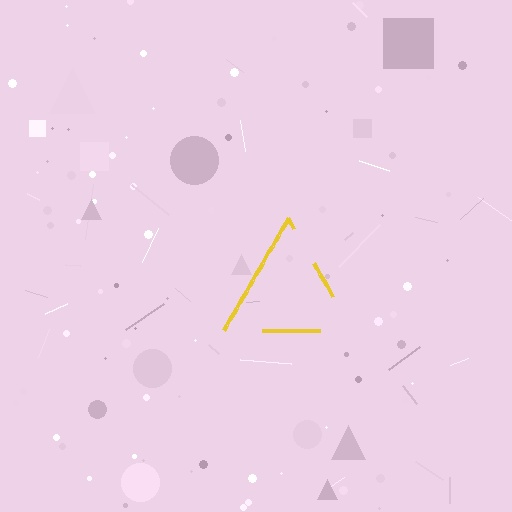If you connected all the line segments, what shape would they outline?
They would outline a triangle.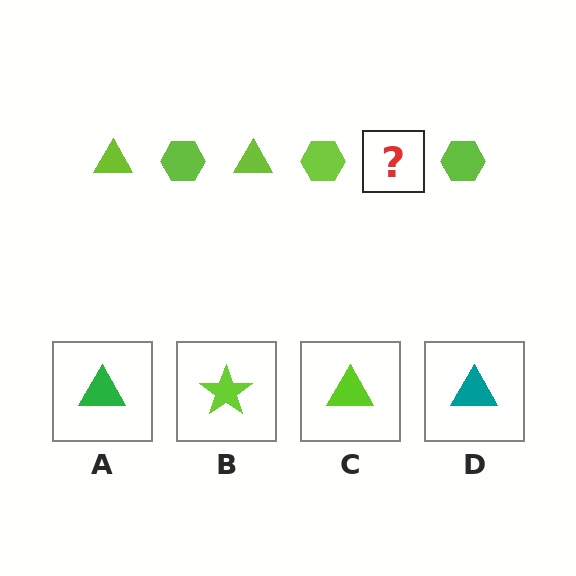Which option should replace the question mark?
Option C.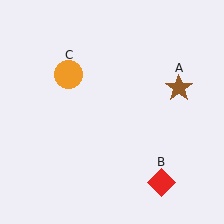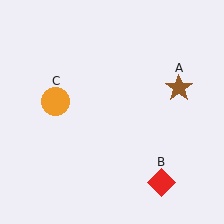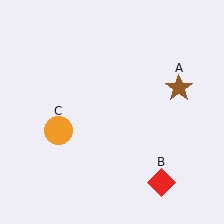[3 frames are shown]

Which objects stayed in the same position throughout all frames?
Brown star (object A) and red diamond (object B) remained stationary.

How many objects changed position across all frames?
1 object changed position: orange circle (object C).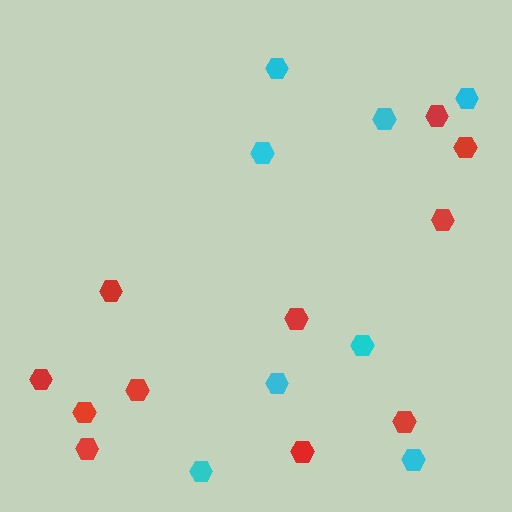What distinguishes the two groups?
There are 2 groups: one group of red hexagons (11) and one group of cyan hexagons (8).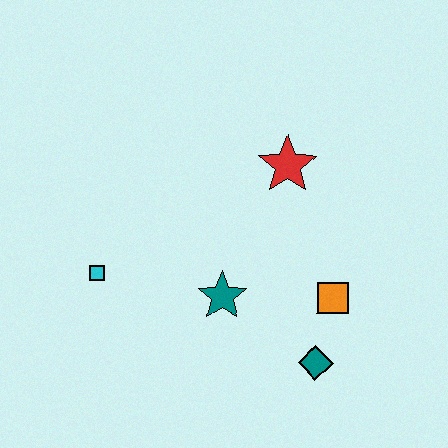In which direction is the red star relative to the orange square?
The red star is above the orange square.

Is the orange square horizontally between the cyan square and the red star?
No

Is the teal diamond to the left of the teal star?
No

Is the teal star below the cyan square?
Yes